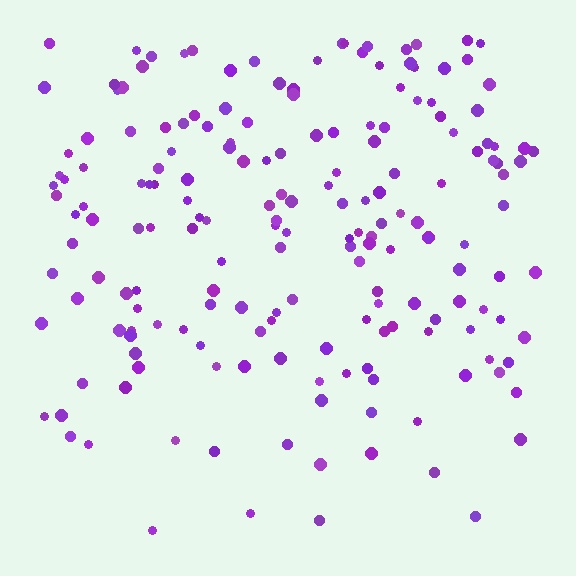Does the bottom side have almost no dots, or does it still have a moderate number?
Still a moderate number, just noticeably fewer than the top.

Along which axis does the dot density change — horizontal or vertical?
Vertical.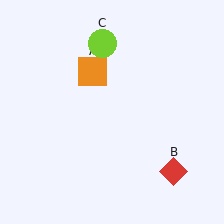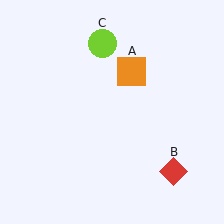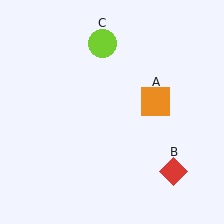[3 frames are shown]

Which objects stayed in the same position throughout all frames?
Red diamond (object B) and lime circle (object C) remained stationary.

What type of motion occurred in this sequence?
The orange square (object A) rotated clockwise around the center of the scene.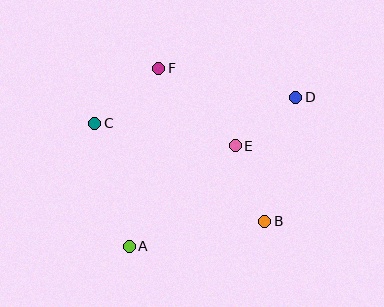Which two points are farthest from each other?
Points A and D are farthest from each other.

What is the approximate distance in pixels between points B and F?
The distance between B and F is approximately 186 pixels.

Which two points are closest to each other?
Points D and E are closest to each other.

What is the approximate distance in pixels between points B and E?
The distance between B and E is approximately 81 pixels.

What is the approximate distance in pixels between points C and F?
The distance between C and F is approximately 85 pixels.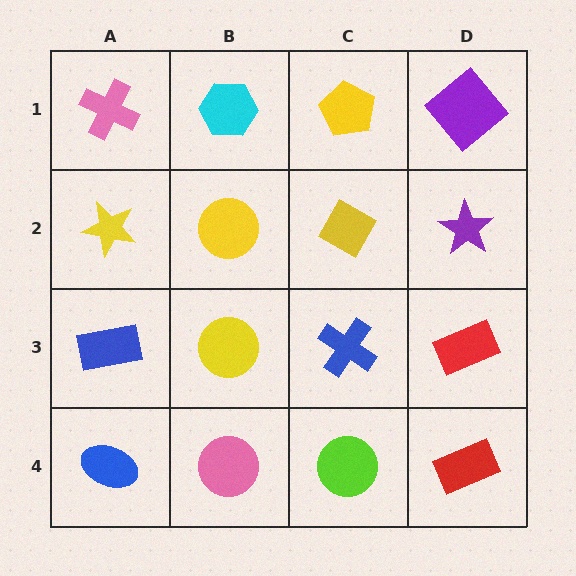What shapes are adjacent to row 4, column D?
A red rectangle (row 3, column D), a lime circle (row 4, column C).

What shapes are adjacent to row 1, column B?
A yellow circle (row 2, column B), a pink cross (row 1, column A), a yellow pentagon (row 1, column C).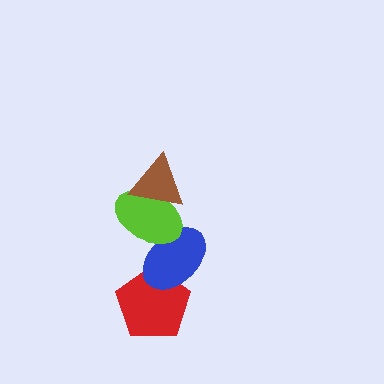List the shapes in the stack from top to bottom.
From top to bottom: the brown triangle, the lime ellipse, the blue ellipse, the red pentagon.